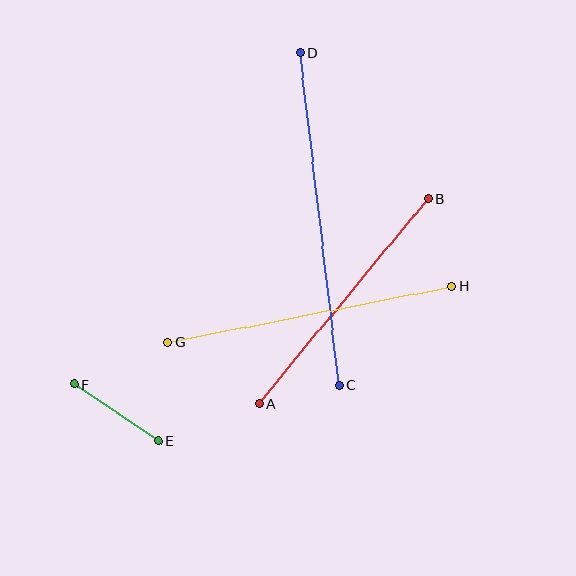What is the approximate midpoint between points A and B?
The midpoint is at approximately (344, 301) pixels.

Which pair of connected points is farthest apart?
Points C and D are farthest apart.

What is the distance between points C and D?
The distance is approximately 335 pixels.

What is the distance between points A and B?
The distance is approximately 266 pixels.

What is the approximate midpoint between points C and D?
The midpoint is at approximately (320, 219) pixels.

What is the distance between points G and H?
The distance is approximately 289 pixels.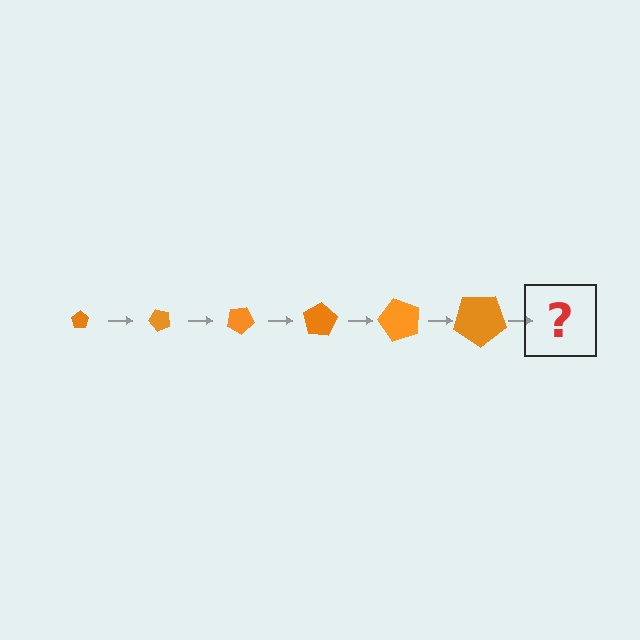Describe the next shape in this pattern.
It should be a pentagon, larger than the previous one and rotated 300 degrees from the start.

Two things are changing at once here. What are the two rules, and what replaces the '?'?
The two rules are that the pentagon grows larger each step and it rotates 50 degrees each step. The '?' should be a pentagon, larger than the previous one and rotated 300 degrees from the start.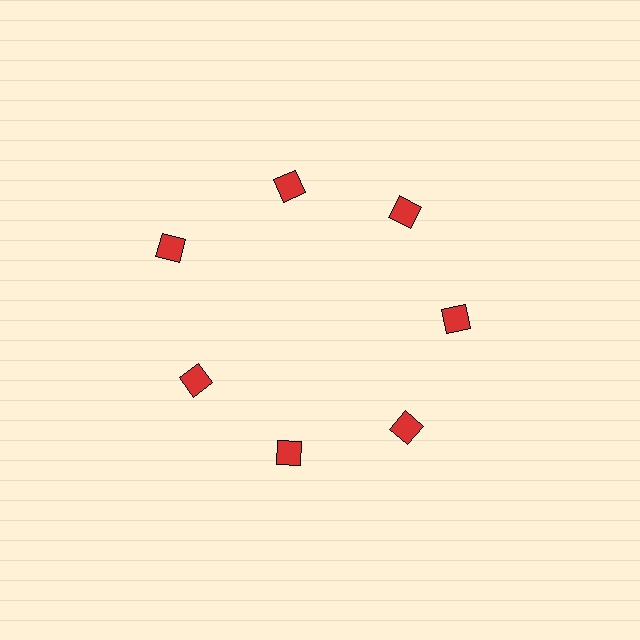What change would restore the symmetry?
The symmetry would be restored by moving it inward, back onto the ring so that all 7 squares sit at equal angles and equal distance from the center.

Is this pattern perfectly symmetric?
No. The 7 red squares are arranged in a ring, but one element near the 10 o'clock position is pushed outward from the center, breaking the 7-fold rotational symmetry.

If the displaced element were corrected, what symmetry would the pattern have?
It would have 7-fold rotational symmetry — the pattern would map onto itself every 51 degrees.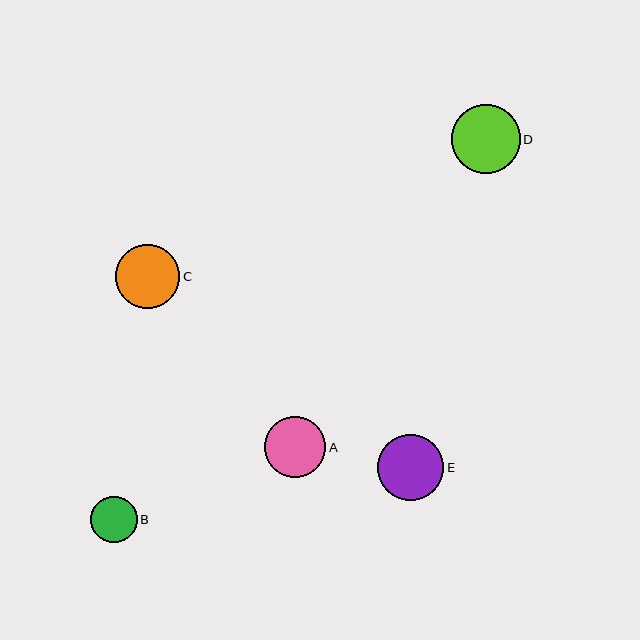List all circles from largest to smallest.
From largest to smallest: D, E, C, A, B.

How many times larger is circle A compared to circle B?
Circle A is approximately 1.3 times the size of circle B.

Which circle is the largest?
Circle D is the largest with a size of approximately 68 pixels.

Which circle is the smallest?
Circle B is the smallest with a size of approximately 46 pixels.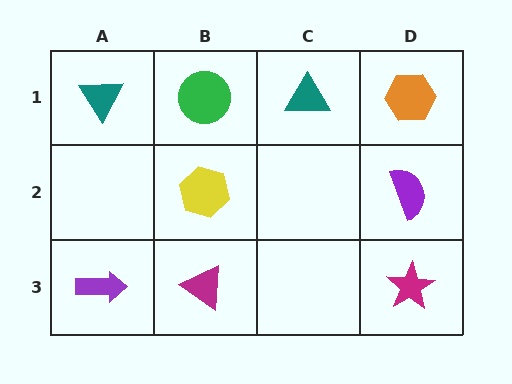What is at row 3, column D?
A magenta star.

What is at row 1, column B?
A green circle.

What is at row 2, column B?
A yellow hexagon.